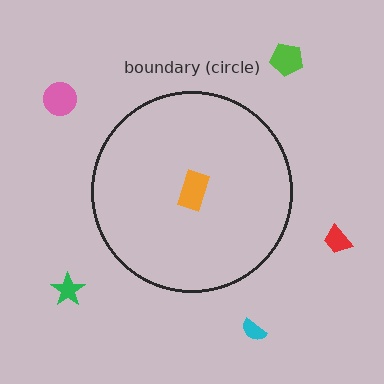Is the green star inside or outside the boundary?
Outside.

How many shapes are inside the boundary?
1 inside, 5 outside.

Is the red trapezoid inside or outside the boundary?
Outside.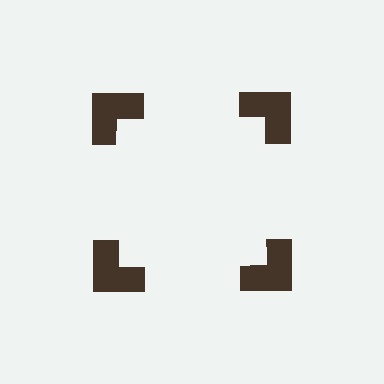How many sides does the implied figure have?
4 sides.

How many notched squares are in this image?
There are 4 — one at each vertex of the illusory square.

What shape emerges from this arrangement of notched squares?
An illusory square — its edges are inferred from the aligned wedge cuts in the notched squares, not physically drawn.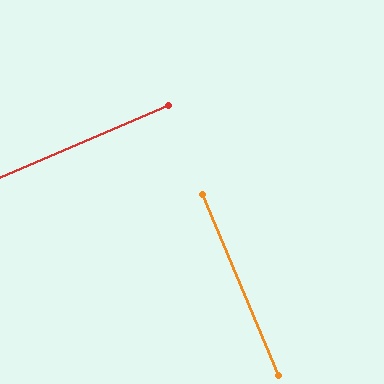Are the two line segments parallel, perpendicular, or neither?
Perpendicular — they meet at approximately 90°.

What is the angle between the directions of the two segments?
Approximately 90 degrees.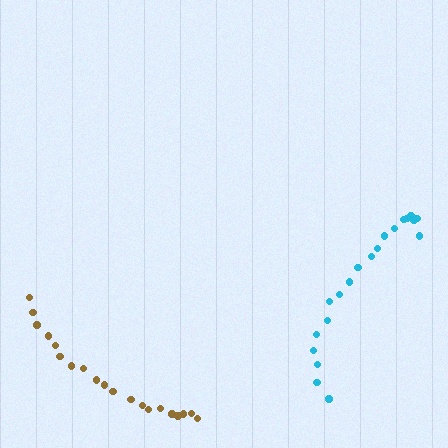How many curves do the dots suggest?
There are 2 distinct paths.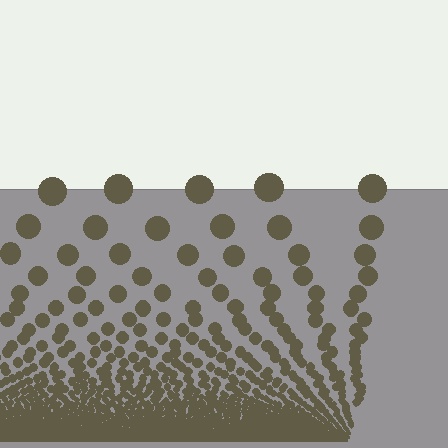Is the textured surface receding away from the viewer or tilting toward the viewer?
The surface appears to tilt toward the viewer. Texture elements get larger and sparser toward the top.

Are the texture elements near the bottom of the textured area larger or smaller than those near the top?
Smaller. The gradient is inverted — elements near the bottom are smaller and denser.